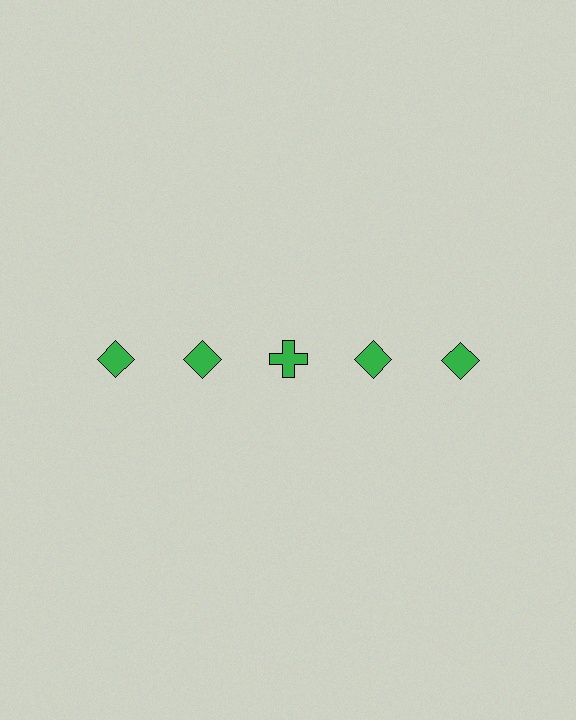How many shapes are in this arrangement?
There are 5 shapes arranged in a grid pattern.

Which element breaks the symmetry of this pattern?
The green cross in the top row, center column breaks the symmetry. All other shapes are green diamonds.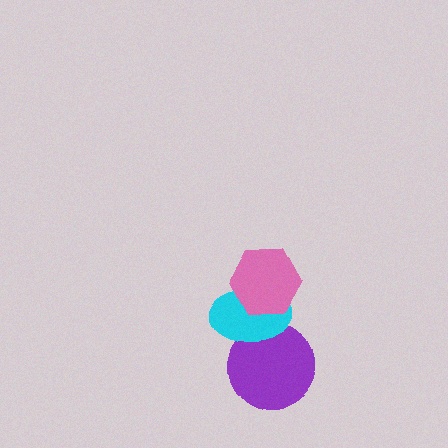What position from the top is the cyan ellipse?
The cyan ellipse is 2nd from the top.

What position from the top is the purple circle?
The purple circle is 3rd from the top.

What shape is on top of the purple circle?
The cyan ellipse is on top of the purple circle.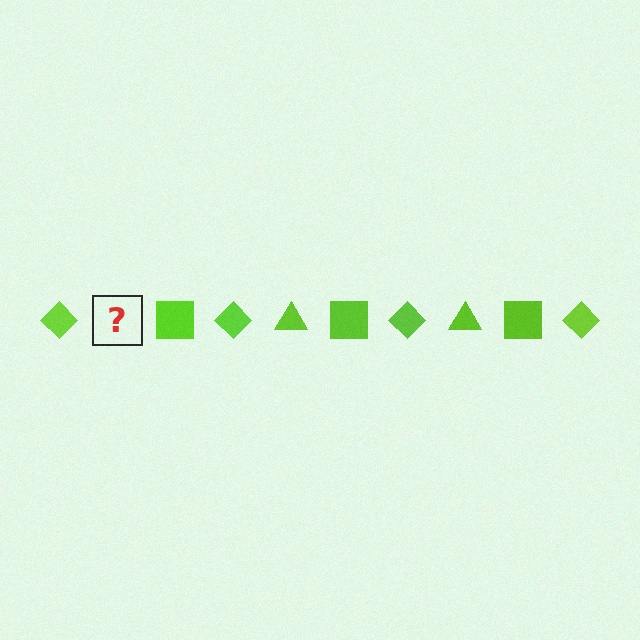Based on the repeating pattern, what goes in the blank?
The blank should be a lime triangle.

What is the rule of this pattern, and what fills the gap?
The rule is that the pattern cycles through diamond, triangle, square shapes in lime. The gap should be filled with a lime triangle.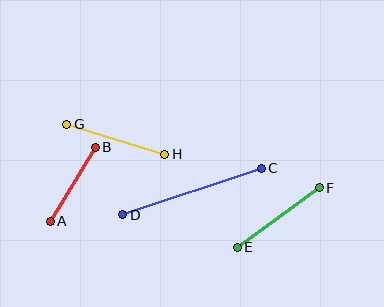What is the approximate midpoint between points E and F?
The midpoint is at approximately (278, 218) pixels.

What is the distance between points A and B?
The distance is approximately 87 pixels.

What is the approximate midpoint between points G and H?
The midpoint is at approximately (116, 139) pixels.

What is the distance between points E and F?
The distance is approximately 102 pixels.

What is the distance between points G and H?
The distance is approximately 102 pixels.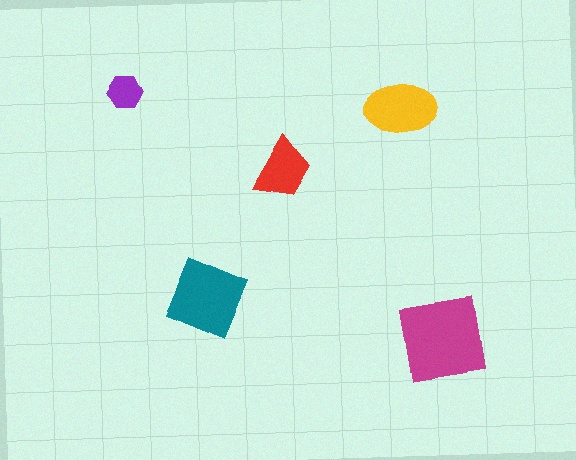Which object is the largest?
The magenta square.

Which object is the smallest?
The purple hexagon.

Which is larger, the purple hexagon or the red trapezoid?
The red trapezoid.